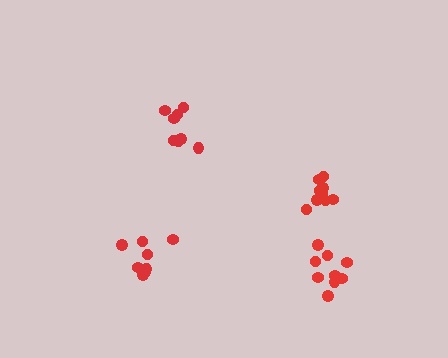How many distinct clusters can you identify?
There are 4 distinct clusters.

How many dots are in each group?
Group 1: 8 dots, Group 2: 9 dots, Group 3: 8 dots, Group 4: 9 dots (34 total).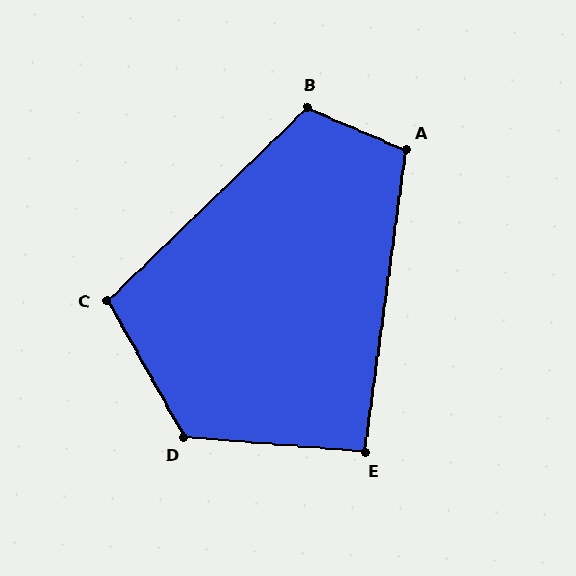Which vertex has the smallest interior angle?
E, at approximately 93 degrees.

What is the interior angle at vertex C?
Approximately 104 degrees (obtuse).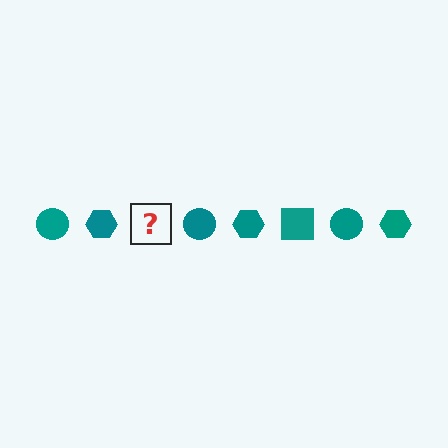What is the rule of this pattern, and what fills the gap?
The rule is that the pattern cycles through circle, hexagon, square shapes in teal. The gap should be filled with a teal square.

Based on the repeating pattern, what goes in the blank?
The blank should be a teal square.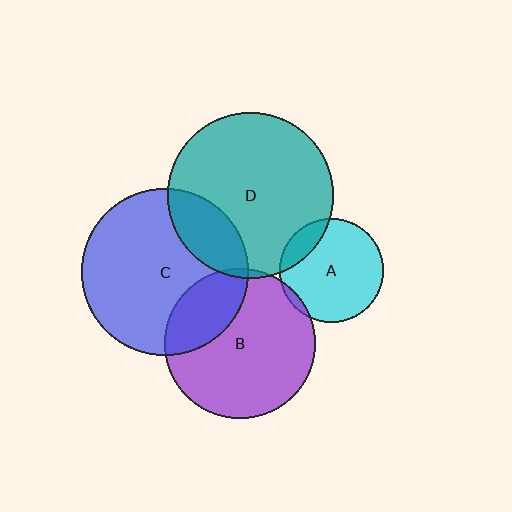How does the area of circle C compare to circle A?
Approximately 2.6 times.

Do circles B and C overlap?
Yes.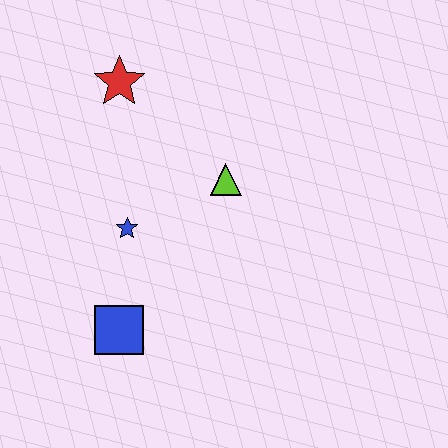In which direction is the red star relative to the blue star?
The red star is above the blue star.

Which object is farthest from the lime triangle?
The blue square is farthest from the lime triangle.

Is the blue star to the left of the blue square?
No